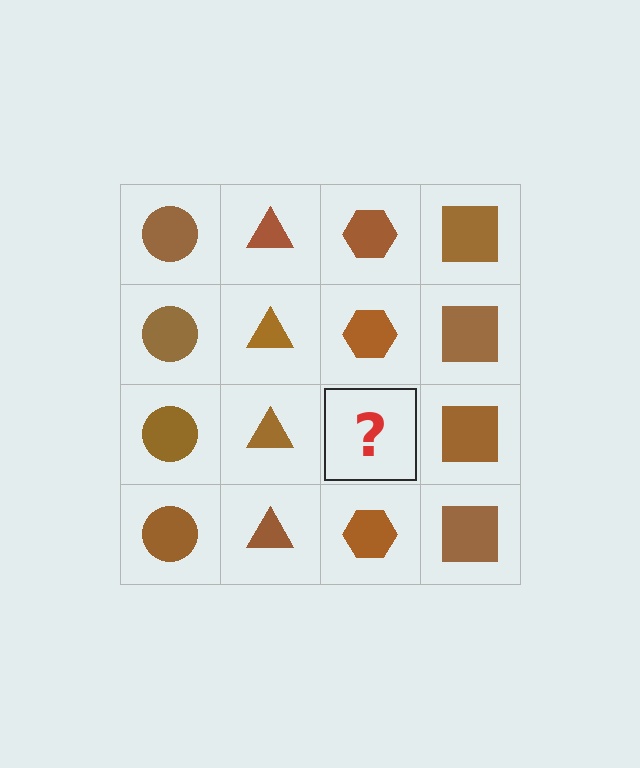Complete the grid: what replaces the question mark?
The question mark should be replaced with a brown hexagon.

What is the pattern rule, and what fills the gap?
The rule is that each column has a consistent shape. The gap should be filled with a brown hexagon.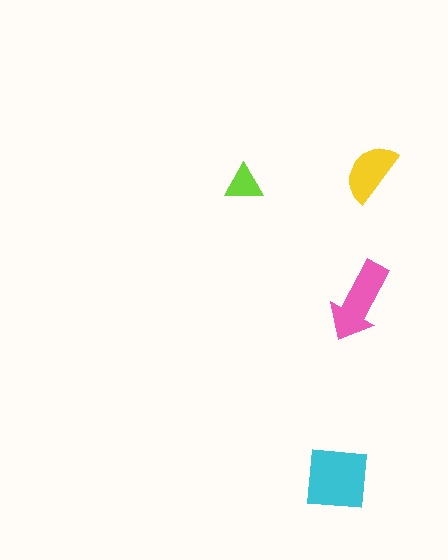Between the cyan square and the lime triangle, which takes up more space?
The cyan square.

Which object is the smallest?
The lime triangle.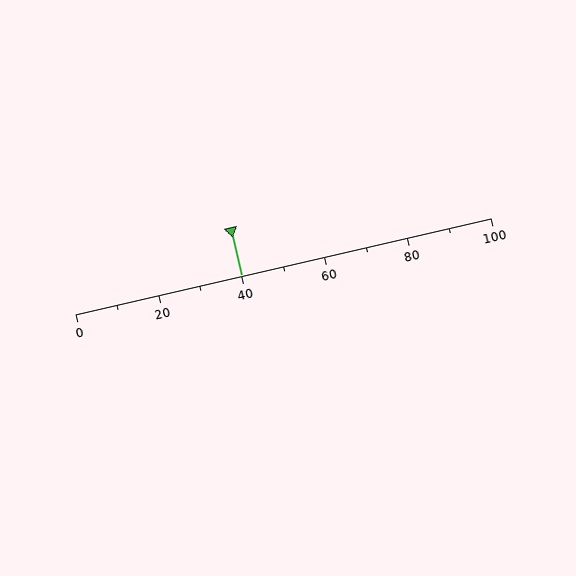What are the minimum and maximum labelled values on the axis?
The axis runs from 0 to 100.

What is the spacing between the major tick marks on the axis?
The major ticks are spaced 20 apart.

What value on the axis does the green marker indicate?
The marker indicates approximately 40.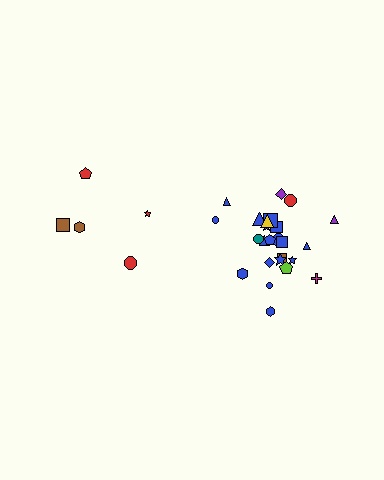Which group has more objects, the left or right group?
The right group.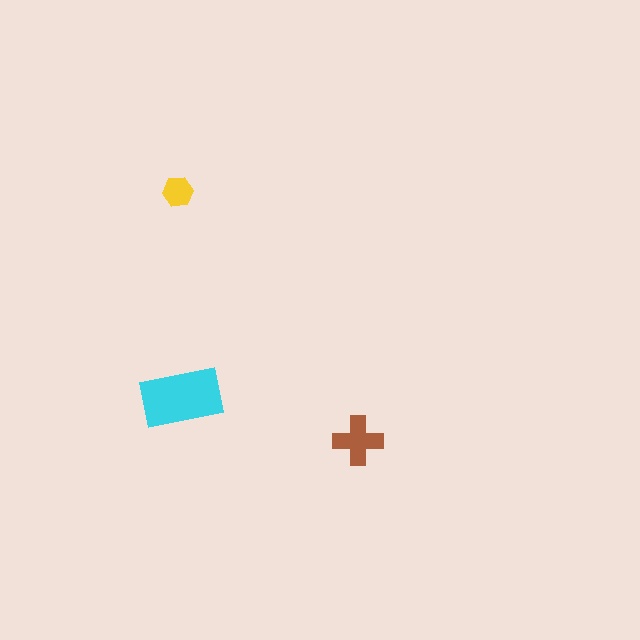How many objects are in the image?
There are 3 objects in the image.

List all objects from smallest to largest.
The yellow hexagon, the brown cross, the cyan rectangle.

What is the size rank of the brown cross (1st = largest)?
2nd.